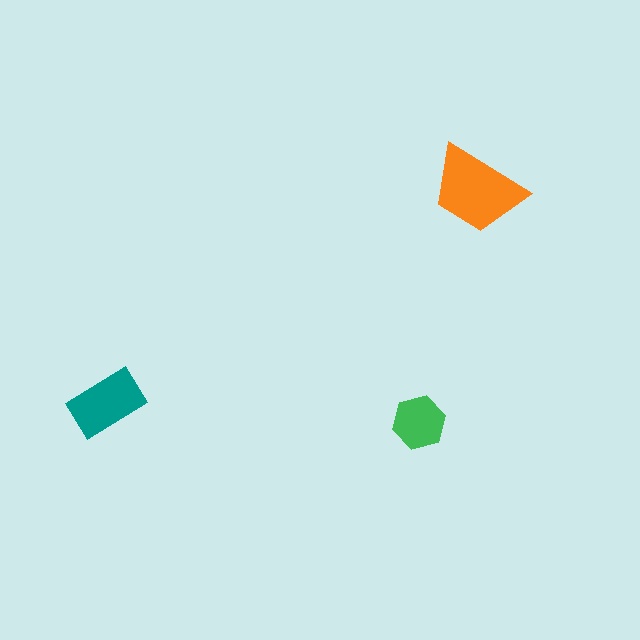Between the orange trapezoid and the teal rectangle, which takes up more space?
The orange trapezoid.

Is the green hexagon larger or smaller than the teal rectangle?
Smaller.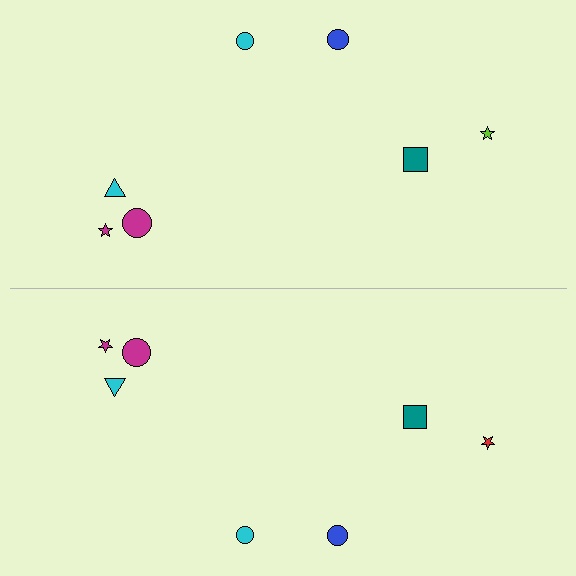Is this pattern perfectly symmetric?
No, the pattern is not perfectly symmetric. The red star on the bottom side breaks the symmetry — its mirror counterpart is lime.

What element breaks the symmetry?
The red star on the bottom side breaks the symmetry — its mirror counterpart is lime.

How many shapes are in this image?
There are 14 shapes in this image.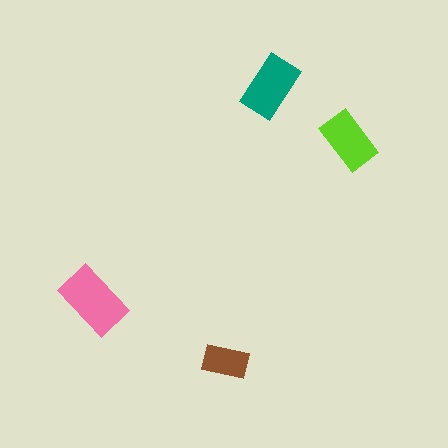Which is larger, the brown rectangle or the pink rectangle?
The pink one.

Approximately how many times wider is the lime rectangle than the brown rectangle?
About 1.5 times wider.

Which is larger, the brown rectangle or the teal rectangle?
The teal one.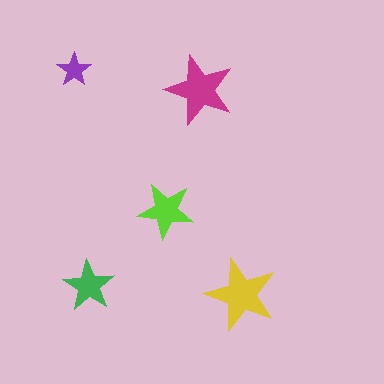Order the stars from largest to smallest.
the yellow one, the magenta one, the lime one, the green one, the purple one.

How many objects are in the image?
There are 5 objects in the image.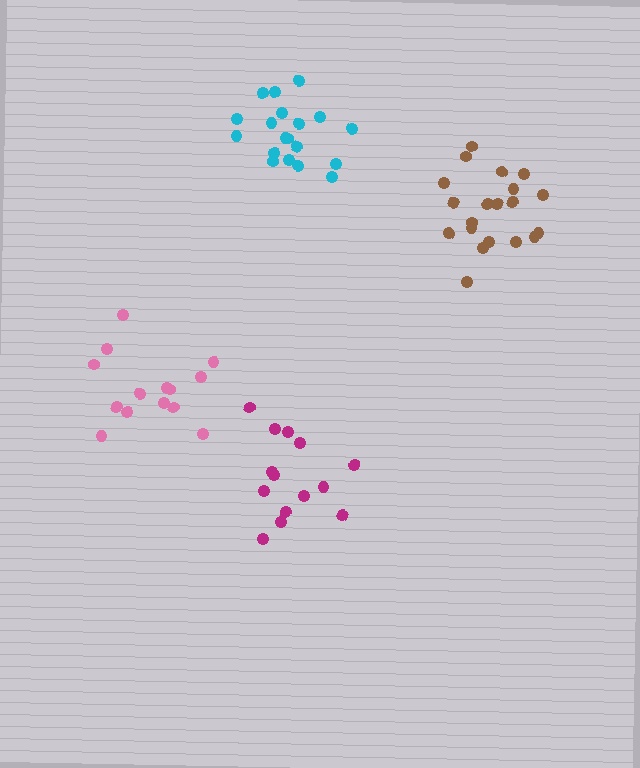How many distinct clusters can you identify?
There are 4 distinct clusters.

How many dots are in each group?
Group 1: 14 dots, Group 2: 14 dots, Group 3: 20 dots, Group 4: 19 dots (67 total).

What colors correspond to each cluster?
The clusters are colored: magenta, pink, brown, cyan.